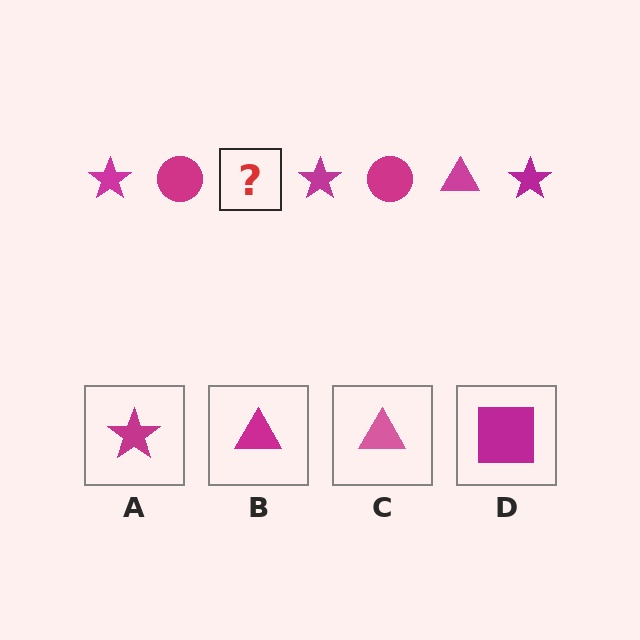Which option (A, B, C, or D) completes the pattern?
B.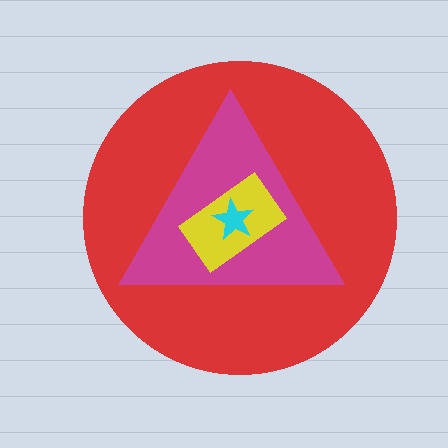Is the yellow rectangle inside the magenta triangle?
Yes.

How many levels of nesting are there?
4.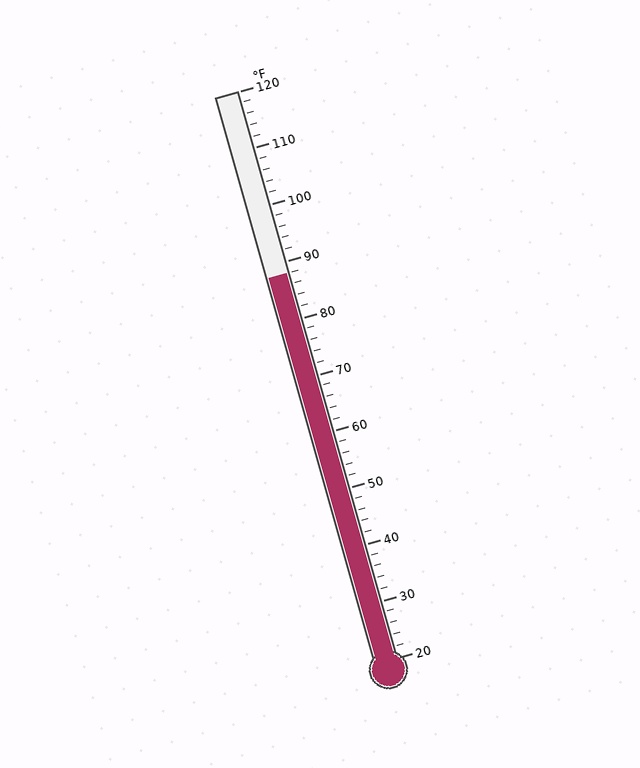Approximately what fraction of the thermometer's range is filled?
The thermometer is filled to approximately 70% of its range.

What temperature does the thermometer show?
The thermometer shows approximately 88°F.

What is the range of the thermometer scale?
The thermometer scale ranges from 20°F to 120°F.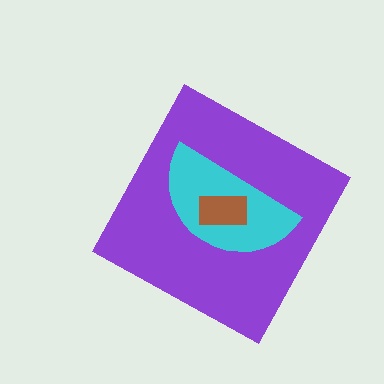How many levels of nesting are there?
3.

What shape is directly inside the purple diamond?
The cyan semicircle.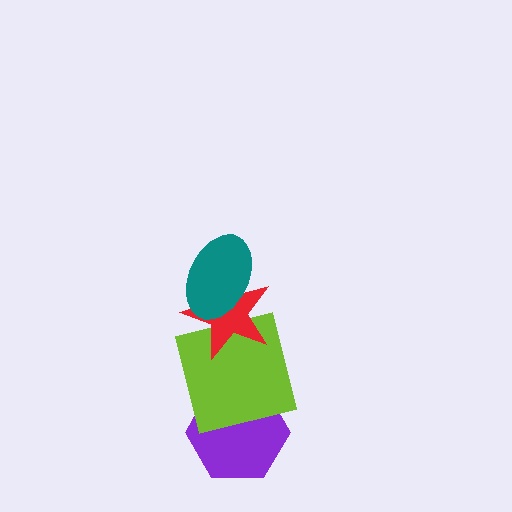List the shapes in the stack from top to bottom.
From top to bottom: the teal ellipse, the red star, the lime square, the purple hexagon.